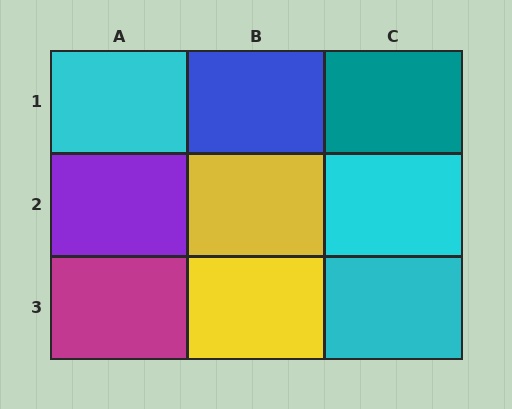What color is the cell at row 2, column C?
Cyan.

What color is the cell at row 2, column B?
Yellow.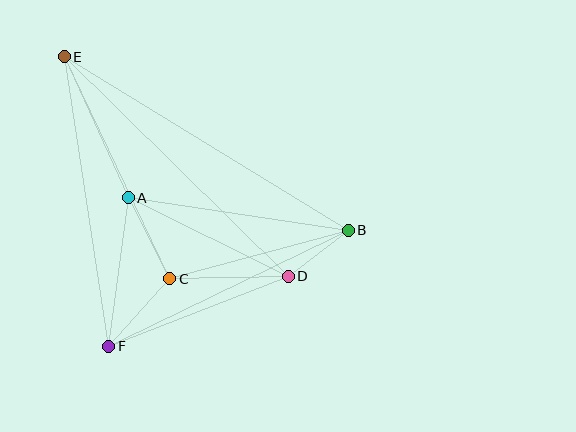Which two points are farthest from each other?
Points B and E are farthest from each other.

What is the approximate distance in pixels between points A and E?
The distance between A and E is approximately 155 pixels.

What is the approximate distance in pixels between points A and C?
The distance between A and C is approximately 91 pixels.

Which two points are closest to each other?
Points B and D are closest to each other.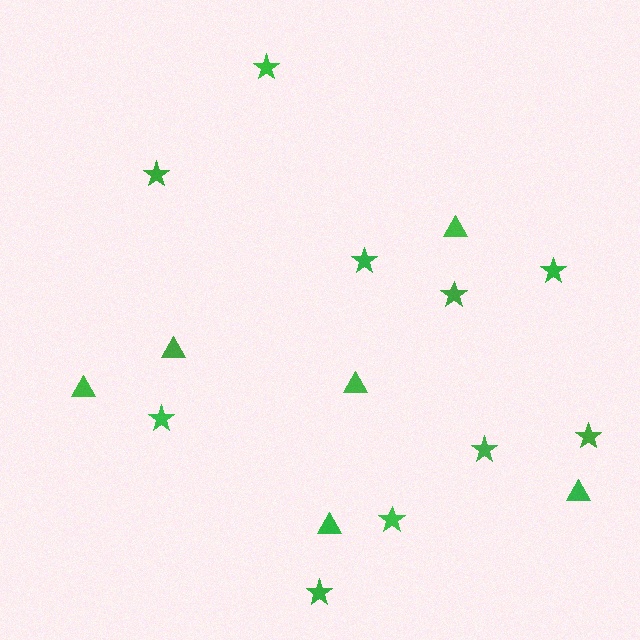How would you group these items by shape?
There are 2 groups: one group of triangles (6) and one group of stars (10).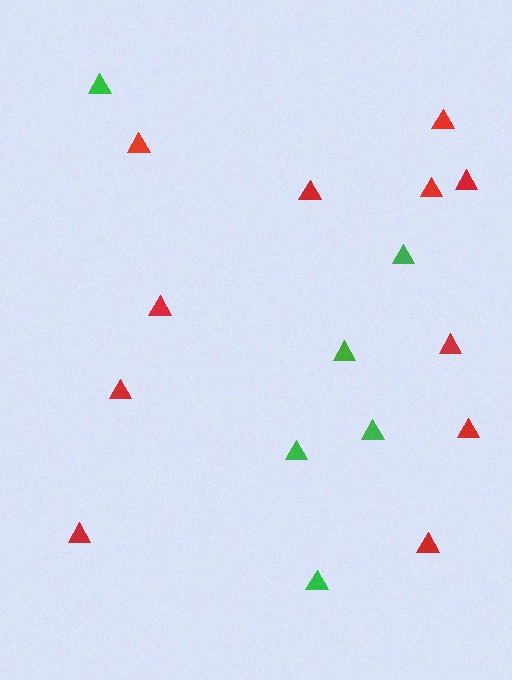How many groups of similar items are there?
There are 2 groups: one group of green triangles (6) and one group of red triangles (11).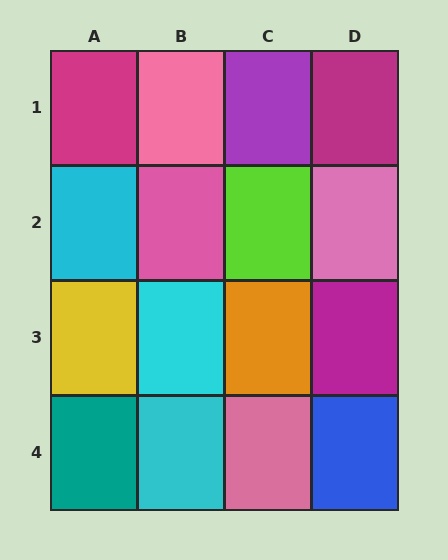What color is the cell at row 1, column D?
Magenta.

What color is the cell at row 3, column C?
Orange.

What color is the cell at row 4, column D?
Blue.